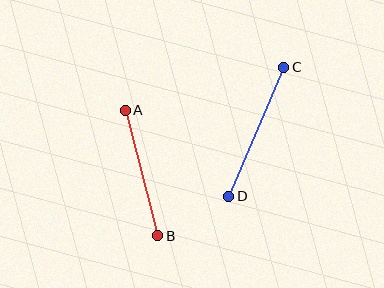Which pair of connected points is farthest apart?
Points C and D are farthest apart.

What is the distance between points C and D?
The distance is approximately 140 pixels.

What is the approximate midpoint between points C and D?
The midpoint is at approximately (256, 132) pixels.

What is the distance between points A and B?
The distance is approximately 129 pixels.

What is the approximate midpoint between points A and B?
The midpoint is at approximately (142, 173) pixels.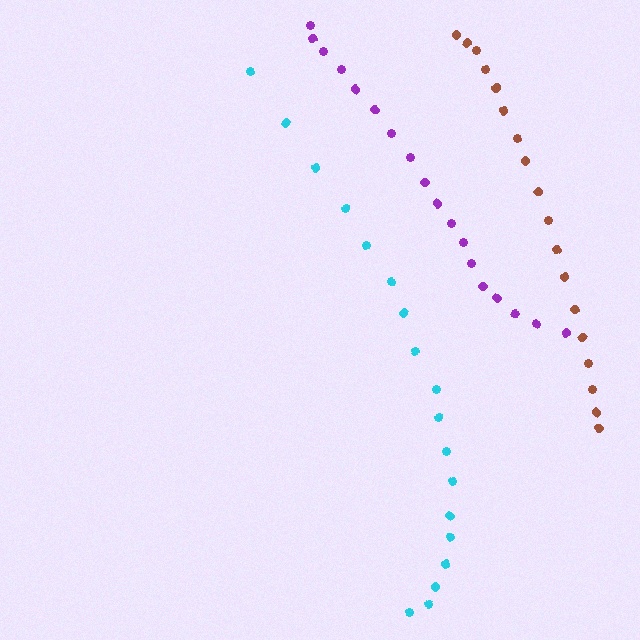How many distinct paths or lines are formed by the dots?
There are 3 distinct paths.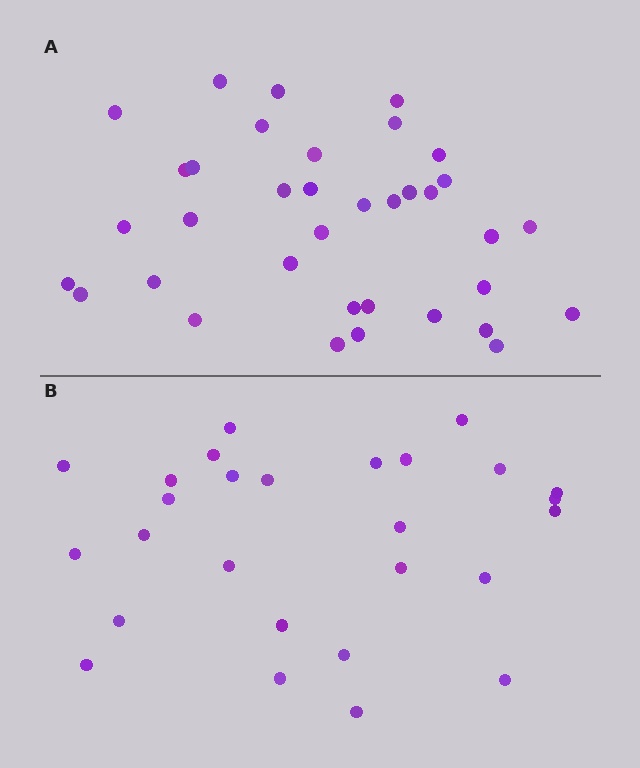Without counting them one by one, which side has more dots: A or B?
Region A (the top region) has more dots.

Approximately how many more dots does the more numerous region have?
Region A has roughly 8 or so more dots than region B.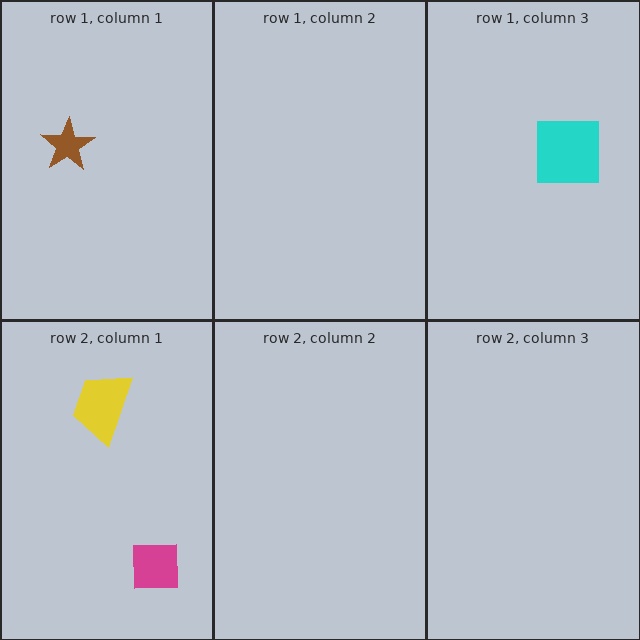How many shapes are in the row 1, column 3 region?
1.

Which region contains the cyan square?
The row 1, column 3 region.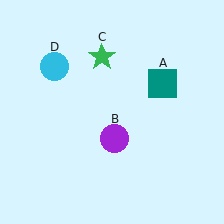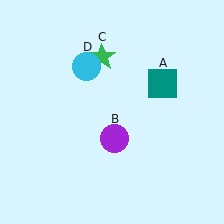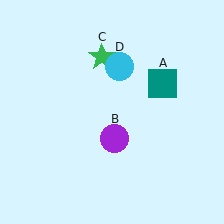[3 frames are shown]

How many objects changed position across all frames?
1 object changed position: cyan circle (object D).